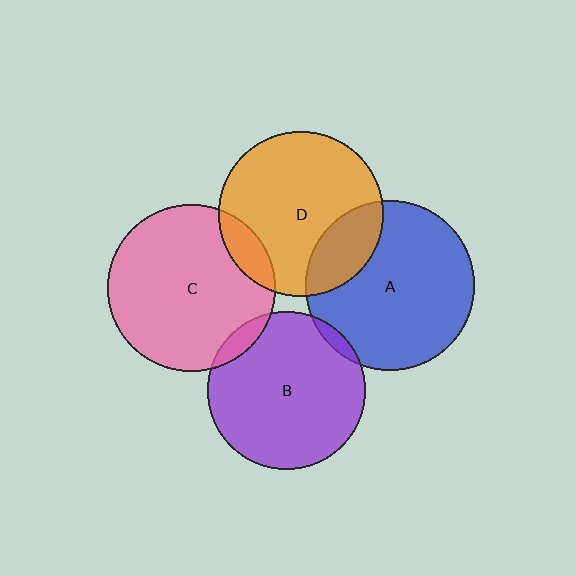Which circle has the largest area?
Circle A (blue).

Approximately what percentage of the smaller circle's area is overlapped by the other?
Approximately 20%.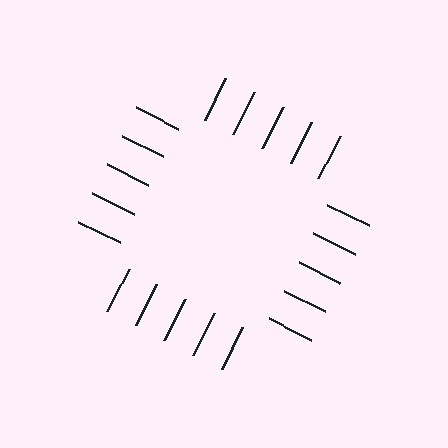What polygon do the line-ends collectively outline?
An illusory square — the line segments terminate on its edges but no continuous stroke is drawn.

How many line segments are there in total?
20 — 5 along each of the 4 edges.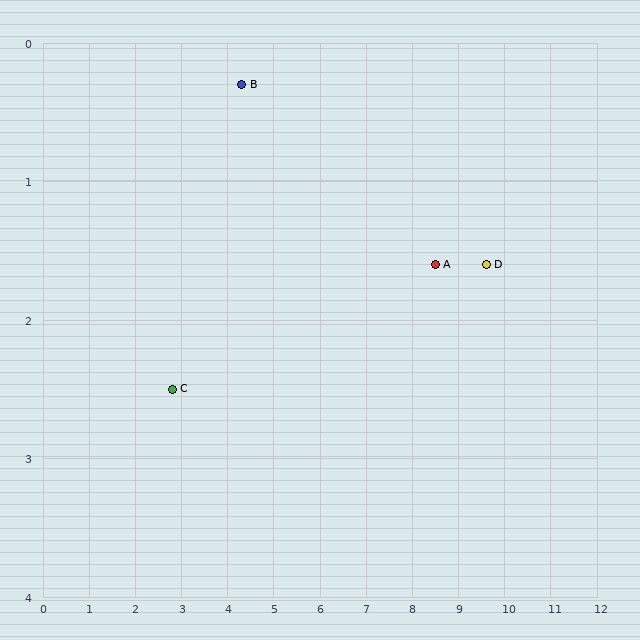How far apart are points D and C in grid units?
Points D and C are about 6.9 grid units apart.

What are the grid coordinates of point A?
Point A is at approximately (8.5, 1.6).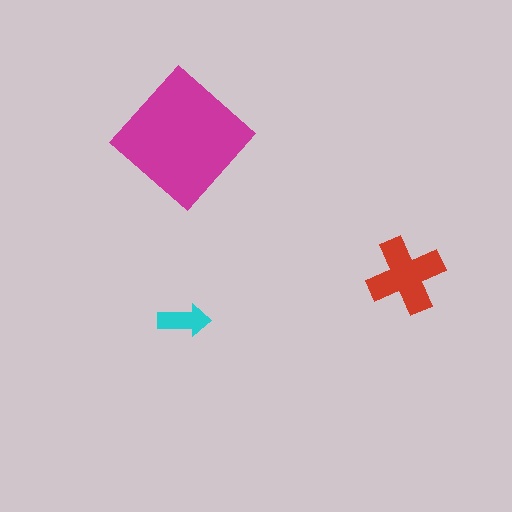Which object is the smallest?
The cyan arrow.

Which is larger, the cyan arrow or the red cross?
The red cross.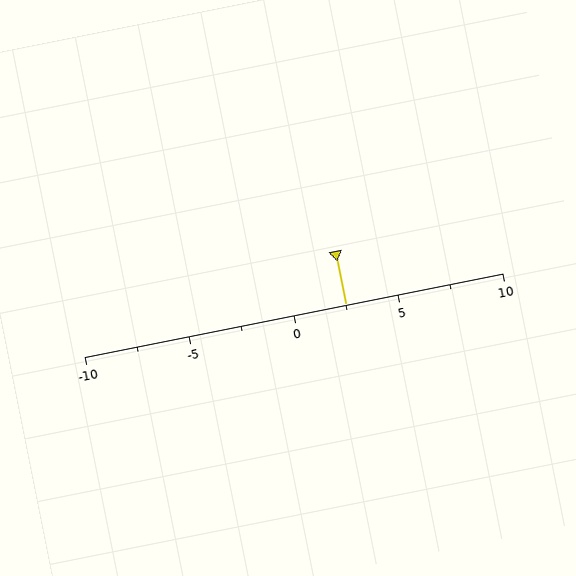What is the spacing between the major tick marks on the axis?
The major ticks are spaced 5 apart.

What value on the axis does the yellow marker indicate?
The marker indicates approximately 2.5.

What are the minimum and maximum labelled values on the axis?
The axis runs from -10 to 10.